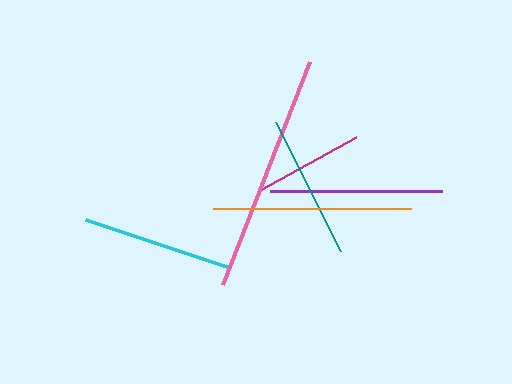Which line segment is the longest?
The pink line is the longest at approximately 239 pixels.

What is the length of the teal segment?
The teal segment is approximately 144 pixels long.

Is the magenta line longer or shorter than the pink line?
The pink line is longer than the magenta line.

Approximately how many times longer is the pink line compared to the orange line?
The pink line is approximately 1.2 times the length of the orange line.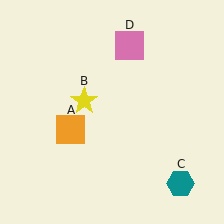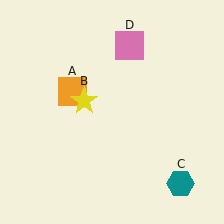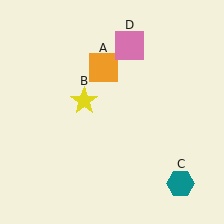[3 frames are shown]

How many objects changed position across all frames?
1 object changed position: orange square (object A).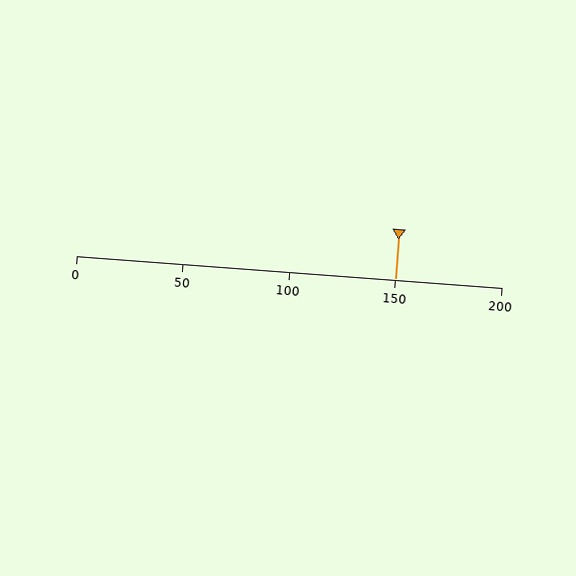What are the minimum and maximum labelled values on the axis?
The axis runs from 0 to 200.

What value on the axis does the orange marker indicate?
The marker indicates approximately 150.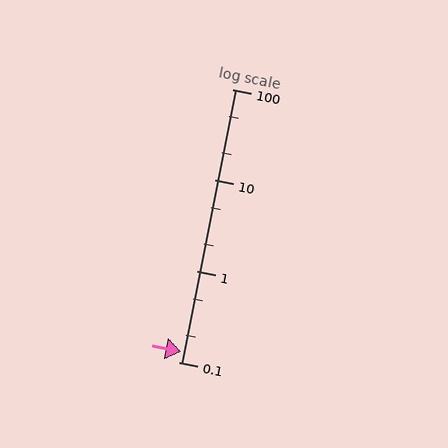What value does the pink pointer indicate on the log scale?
The pointer indicates approximately 0.13.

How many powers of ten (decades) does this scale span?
The scale spans 3 decades, from 0.1 to 100.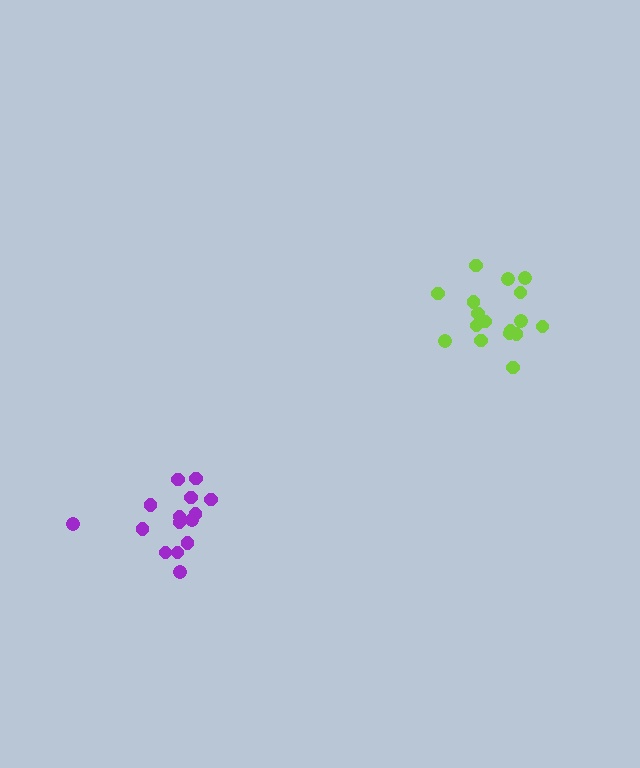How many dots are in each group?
Group 1: 15 dots, Group 2: 17 dots (32 total).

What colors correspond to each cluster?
The clusters are colored: purple, lime.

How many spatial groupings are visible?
There are 2 spatial groupings.